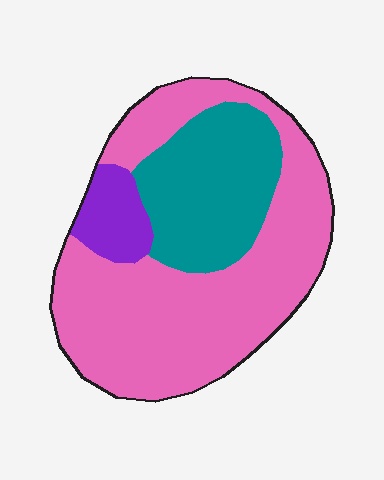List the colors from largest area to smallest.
From largest to smallest: pink, teal, purple.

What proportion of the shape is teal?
Teal covers roughly 30% of the shape.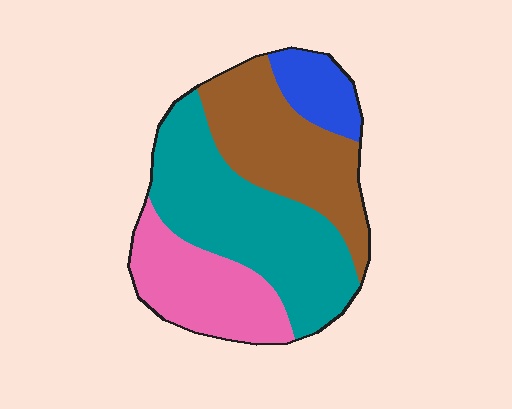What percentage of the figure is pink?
Pink takes up between a sixth and a third of the figure.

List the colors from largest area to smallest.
From largest to smallest: teal, brown, pink, blue.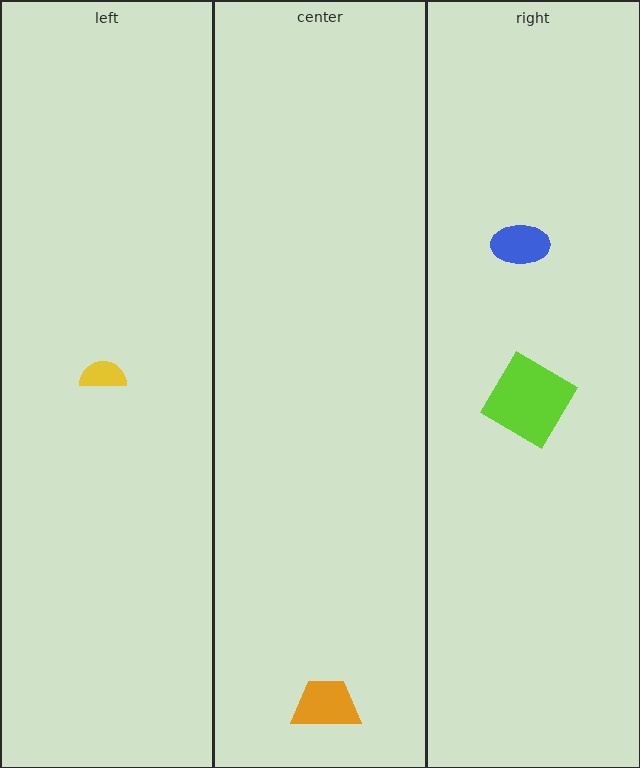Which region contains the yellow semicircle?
The left region.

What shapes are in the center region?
The orange trapezoid.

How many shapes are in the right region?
2.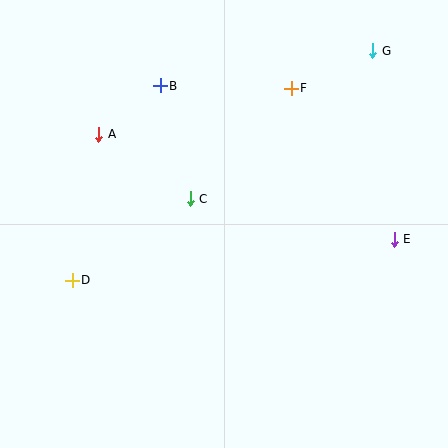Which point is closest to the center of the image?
Point C at (190, 199) is closest to the center.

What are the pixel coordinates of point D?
Point D is at (72, 280).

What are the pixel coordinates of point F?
Point F is at (291, 88).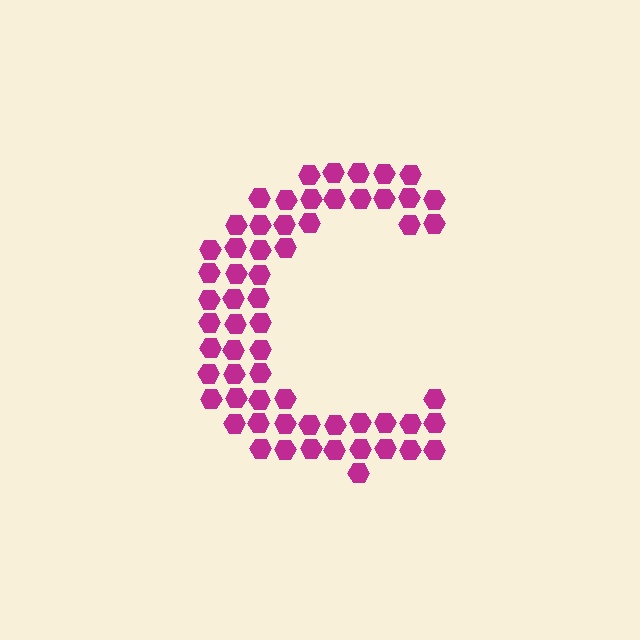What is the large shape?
The large shape is the letter C.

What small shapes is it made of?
It is made of small hexagons.